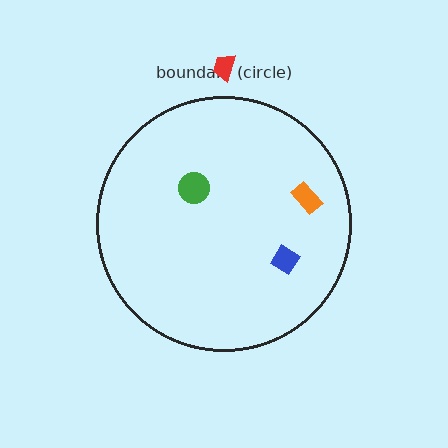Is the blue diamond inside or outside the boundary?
Inside.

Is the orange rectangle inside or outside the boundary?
Inside.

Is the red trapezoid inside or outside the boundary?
Outside.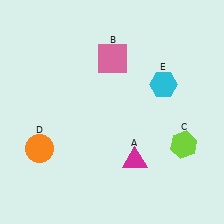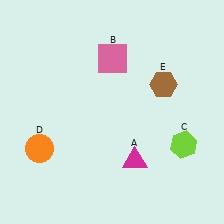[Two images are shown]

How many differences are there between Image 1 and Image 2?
There is 1 difference between the two images.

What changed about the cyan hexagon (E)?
In Image 1, E is cyan. In Image 2, it changed to brown.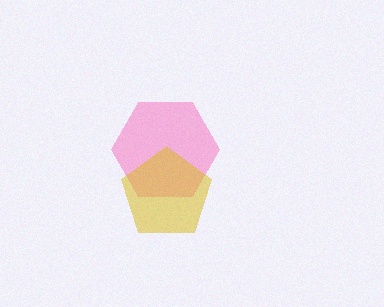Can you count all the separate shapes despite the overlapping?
Yes, there are 2 separate shapes.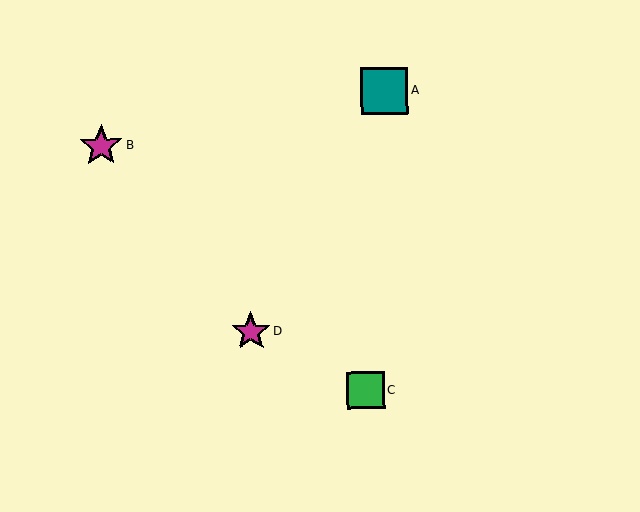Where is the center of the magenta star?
The center of the magenta star is at (251, 332).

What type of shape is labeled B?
Shape B is a magenta star.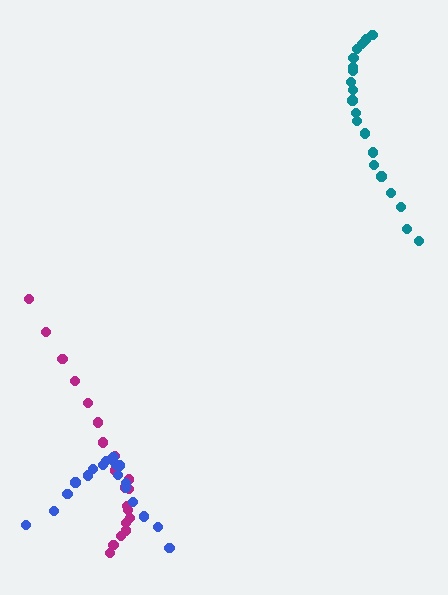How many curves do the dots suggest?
There are 3 distinct paths.